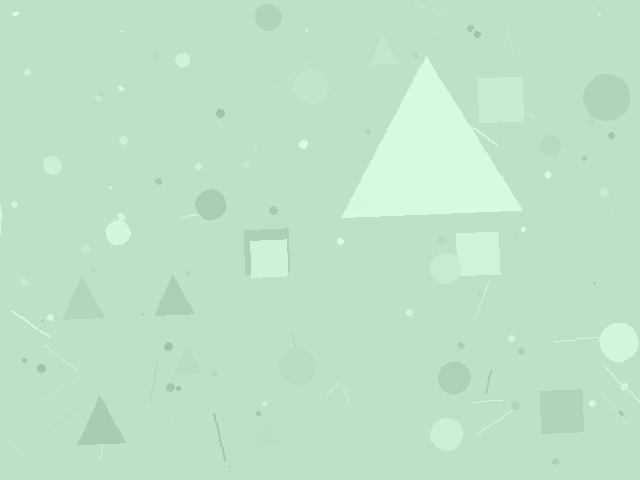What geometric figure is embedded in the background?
A triangle is embedded in the background.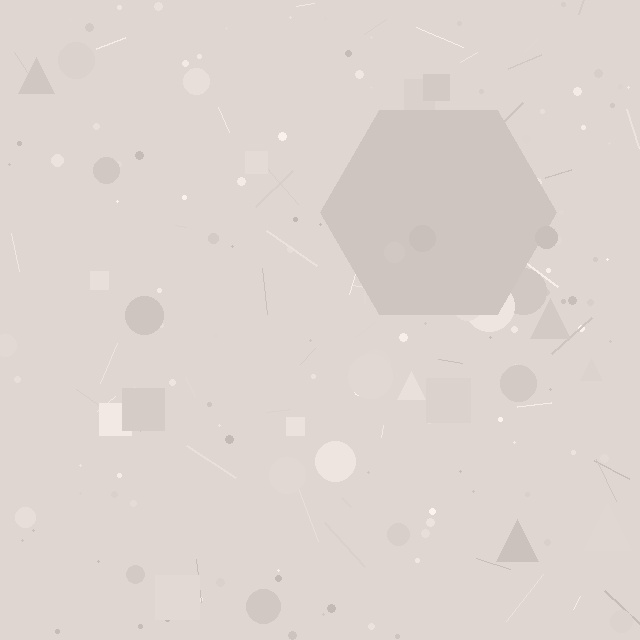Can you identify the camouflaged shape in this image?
The camouflaged shape is a hexagon.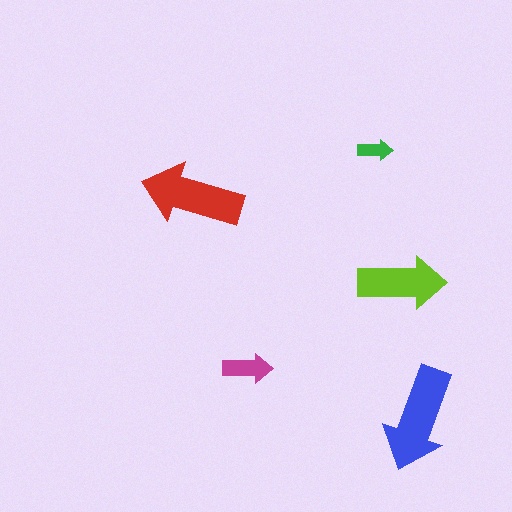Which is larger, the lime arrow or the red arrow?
The red one.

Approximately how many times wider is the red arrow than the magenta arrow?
About 2 times wider.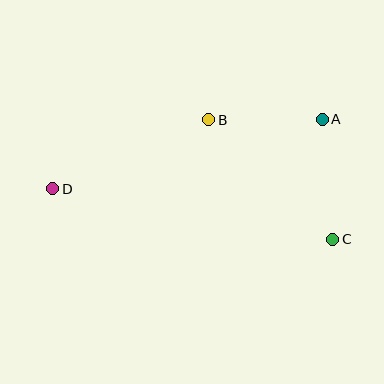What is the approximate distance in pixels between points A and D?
The distance between A and D is approximately 278 pixels.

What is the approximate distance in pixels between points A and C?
The distance between A and C is approximately 121 pixels.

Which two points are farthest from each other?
Points C and D are farthest from each other.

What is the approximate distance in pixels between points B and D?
The distance between B and D is approximately 170 pixels.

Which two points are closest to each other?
Points A and B are closest to each other.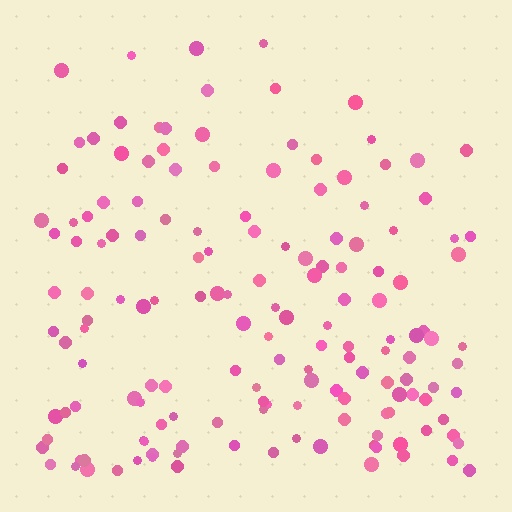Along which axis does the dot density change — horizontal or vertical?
Vertical.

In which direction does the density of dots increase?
From top to bottom, with the bottom side densest.